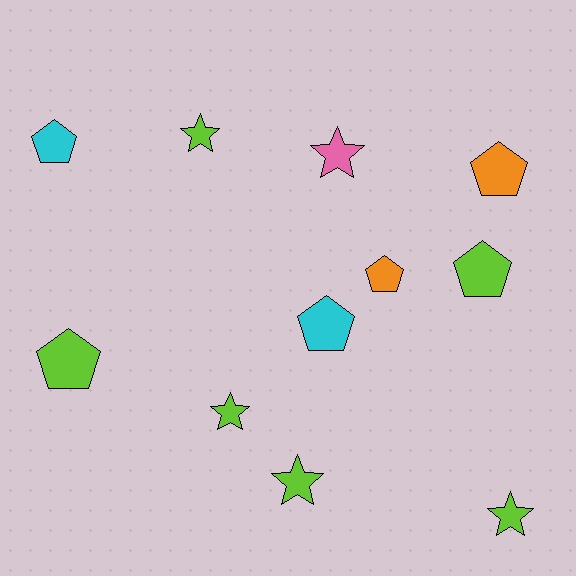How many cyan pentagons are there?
There are 2 cyan pentagons.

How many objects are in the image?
There are 11 objects.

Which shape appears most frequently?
Pentagon, with 6 objects.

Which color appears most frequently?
Lime, with 6 objects.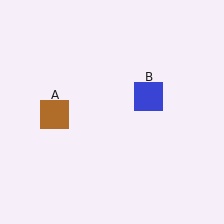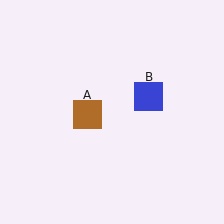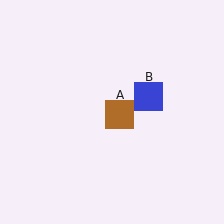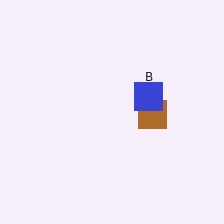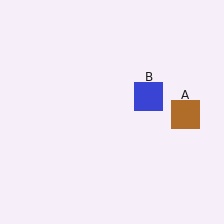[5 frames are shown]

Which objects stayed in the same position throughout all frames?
Blue square (object B) remained stationary.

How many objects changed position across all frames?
1 object changed position: brown square (object A).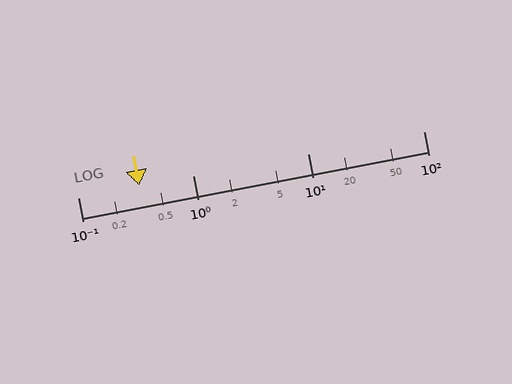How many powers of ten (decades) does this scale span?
The scale spans 3 decades, from 0.1 to 100.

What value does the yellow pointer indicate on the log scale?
The pointer indicates approximately 0.34.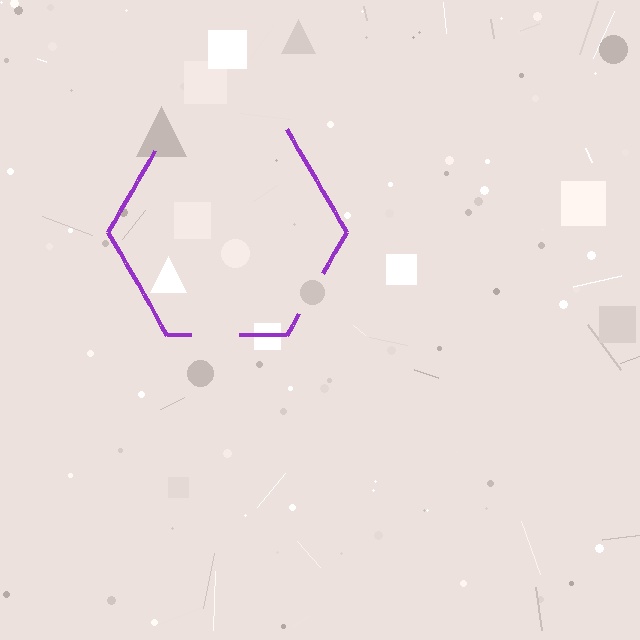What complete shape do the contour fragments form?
The contour fragments form a hexagon.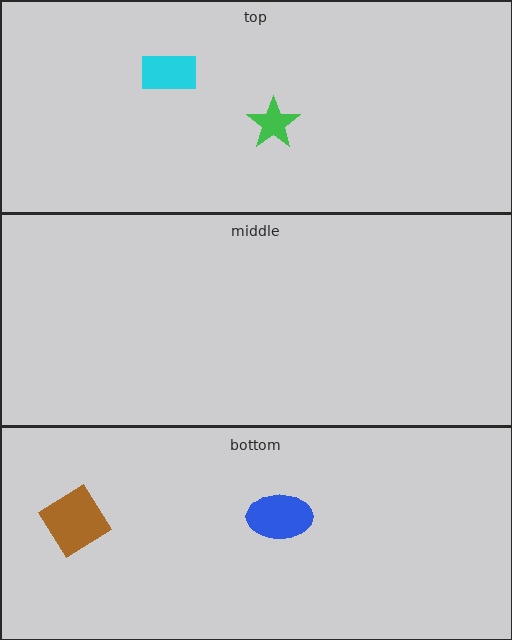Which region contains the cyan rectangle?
The top region.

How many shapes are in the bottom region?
2.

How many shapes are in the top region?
2.